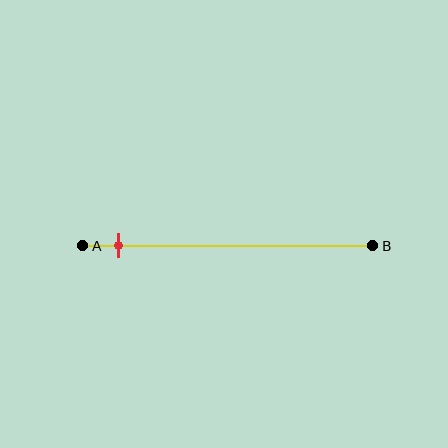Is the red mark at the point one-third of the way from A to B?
No, the mark is at about 10% from A, not at the 33% one-third point.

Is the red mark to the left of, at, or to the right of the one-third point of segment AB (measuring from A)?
The red mark is to the left of the one-third point of segment AB.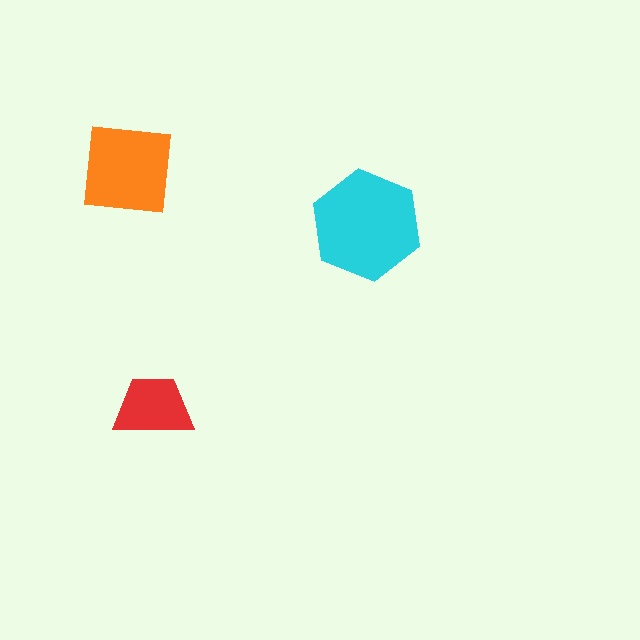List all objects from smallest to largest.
The red trapezoid, the orange square, the cyan hexagon.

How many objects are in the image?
There are 3 objects in the image.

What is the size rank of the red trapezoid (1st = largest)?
3rd.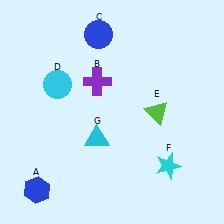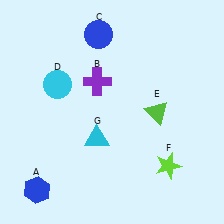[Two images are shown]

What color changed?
The star (F) changed from cyan in Image 1 to lime in Image 2.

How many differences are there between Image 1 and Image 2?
There is 1 difference between the two images.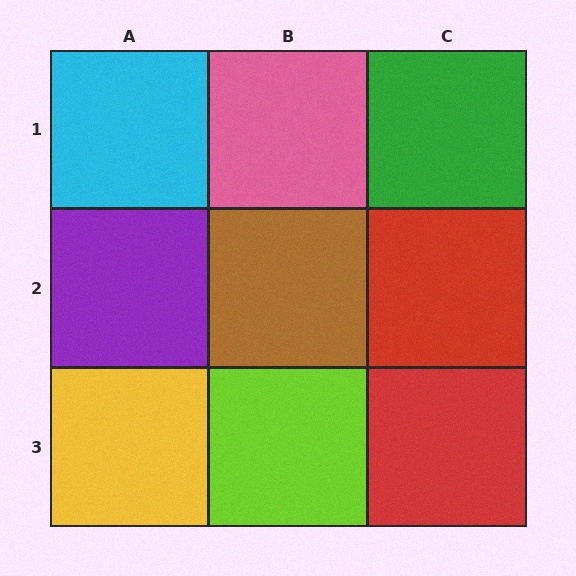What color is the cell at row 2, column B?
Brown.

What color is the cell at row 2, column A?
Purple.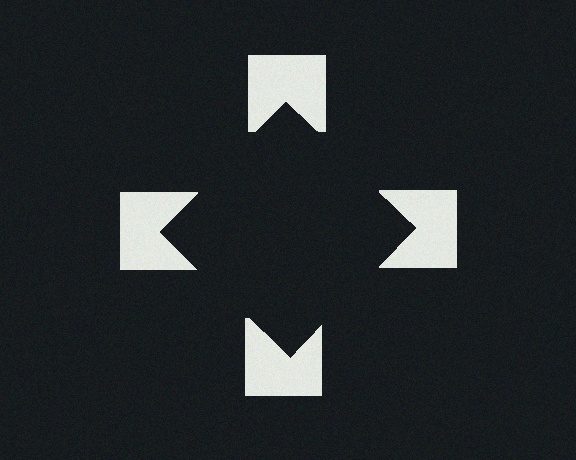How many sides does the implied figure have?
4 sides.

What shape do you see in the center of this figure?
An illusory square — its edges are inferred from the aligned wedge cuts in the notched squares, not physically drawn.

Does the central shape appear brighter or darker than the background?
It typically appears slightly darker than the background, even though no actual brightness change is drawn.